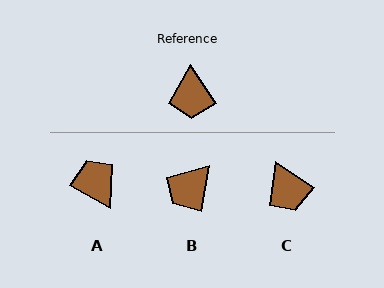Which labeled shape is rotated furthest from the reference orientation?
A, about 154 degrees away.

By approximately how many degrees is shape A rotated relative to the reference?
Approximately 154 degrees clockwise.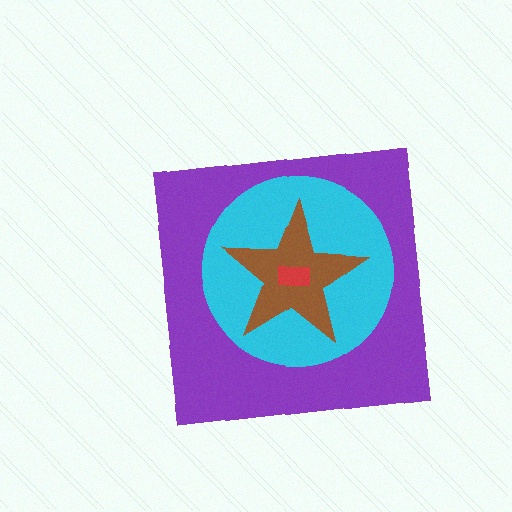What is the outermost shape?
The purple square.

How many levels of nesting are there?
4.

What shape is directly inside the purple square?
The cyan circle.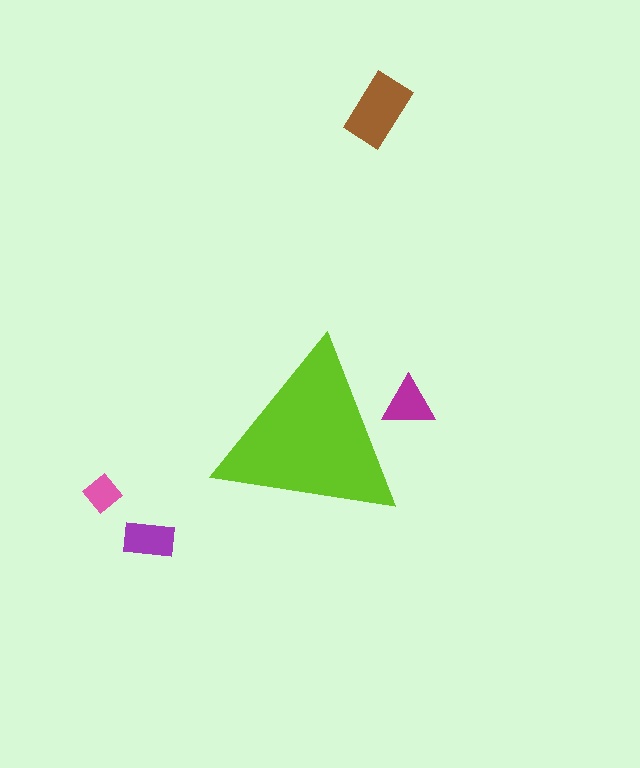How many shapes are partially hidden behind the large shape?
1 shape is partially hidden.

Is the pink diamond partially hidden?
No, the pink diamond is fully visible.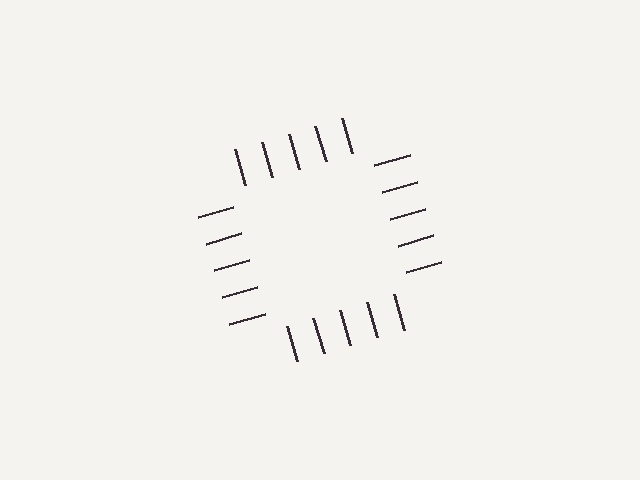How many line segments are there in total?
20 — 5 along each of the 4 edges.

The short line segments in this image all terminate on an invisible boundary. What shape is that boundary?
An illusory square — the line segments terminate on its edges but no continuous stroke is drawn.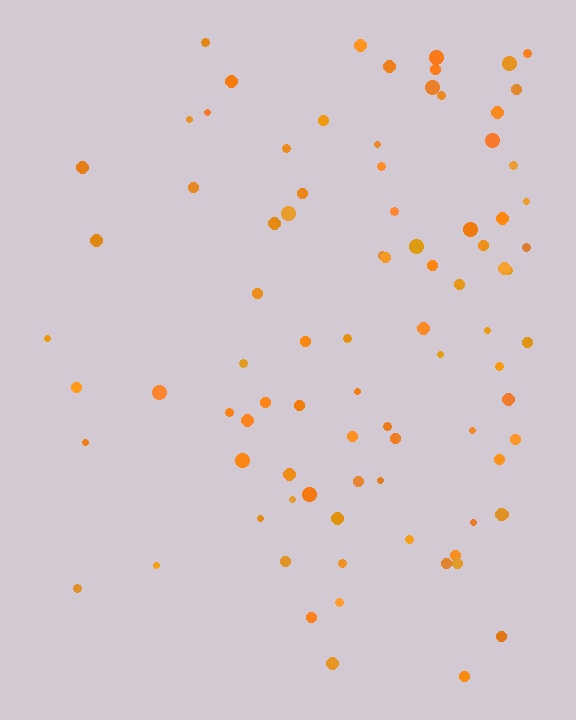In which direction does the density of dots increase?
From left to right, with the right side densest.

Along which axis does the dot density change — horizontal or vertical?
Horizontal.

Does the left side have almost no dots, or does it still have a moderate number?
Still a moderate number, just noticeably fewer than the right.